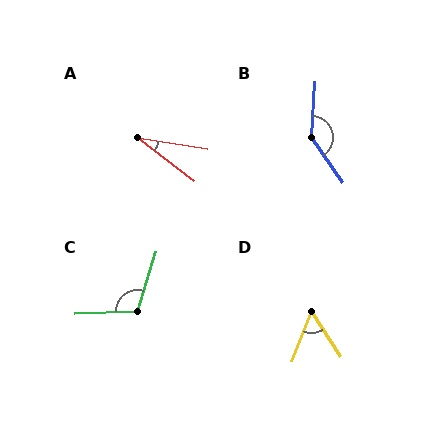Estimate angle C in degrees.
Approximately 110 degrees.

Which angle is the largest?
B, at approximately 141 degrees.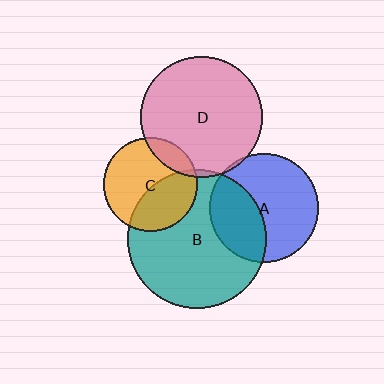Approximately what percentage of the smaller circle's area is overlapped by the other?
Approximately 5%.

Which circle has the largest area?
Circle B (teal).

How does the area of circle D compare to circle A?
Approximately 1.3 times.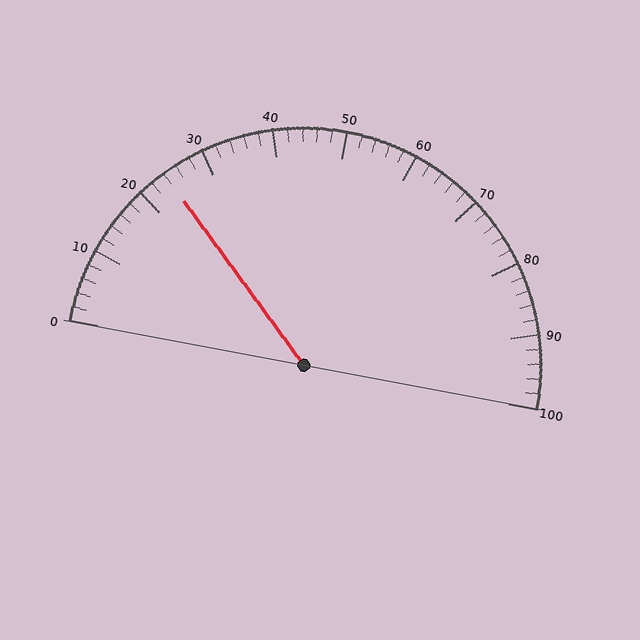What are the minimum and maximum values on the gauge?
The gauge ranges from 0 to 100.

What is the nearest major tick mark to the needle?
The nearest major tick mark is 20.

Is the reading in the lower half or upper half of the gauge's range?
The reading is in the lower half of the range (0 to 100).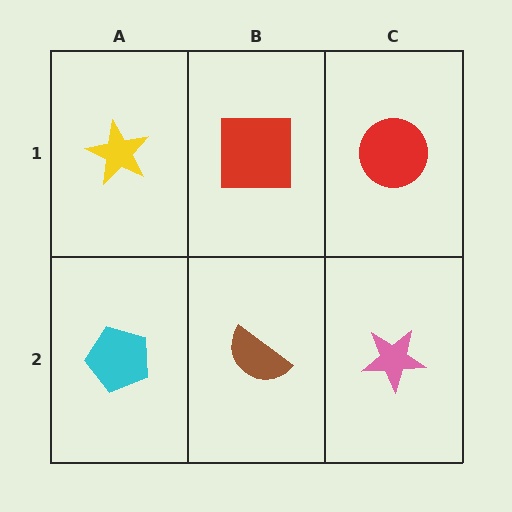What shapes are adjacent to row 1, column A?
A cyan pentagon (row 2, column A), a red square (row 1, column B).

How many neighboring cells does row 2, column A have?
2.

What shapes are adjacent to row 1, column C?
A pink star (row 2, column C), a red square (row 1, column B).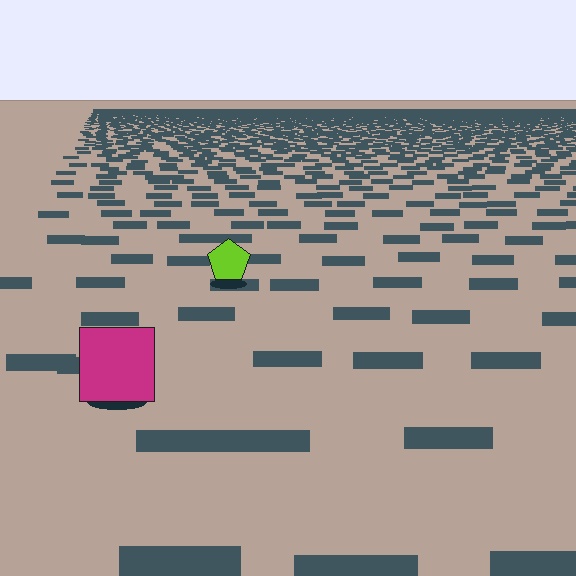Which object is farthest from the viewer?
The lime pentagon is farthest from the viewer. It appears smaller and the ground texture around it is denser.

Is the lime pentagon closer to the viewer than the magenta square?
No. The magenta square is closer — you can tell from the texture gradient: the ground texture is coarser near it.